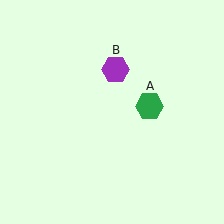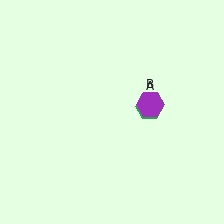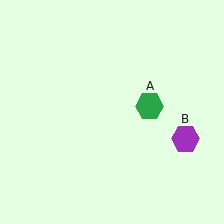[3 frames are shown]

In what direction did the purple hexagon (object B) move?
The purple hexagon (object B) moved down and to the right.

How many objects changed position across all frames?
1 object changed position: purple hexagon (object B).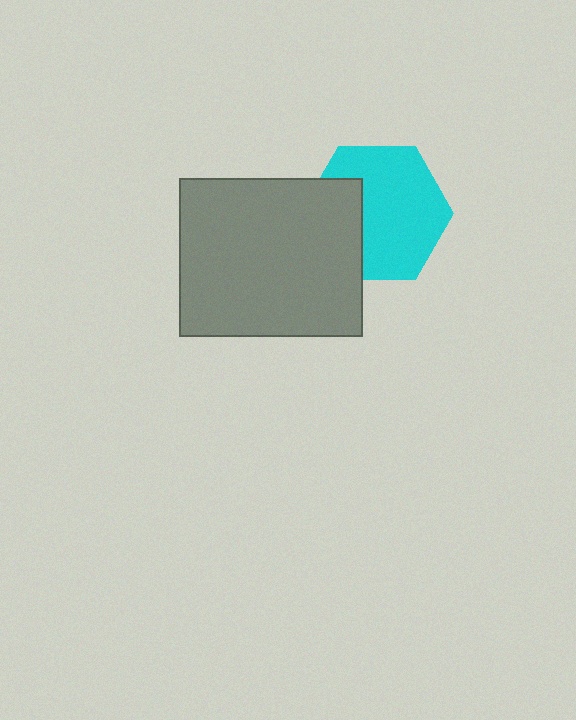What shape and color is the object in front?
The object in front is a gray rectangle.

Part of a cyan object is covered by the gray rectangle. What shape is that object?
It is a hexagon.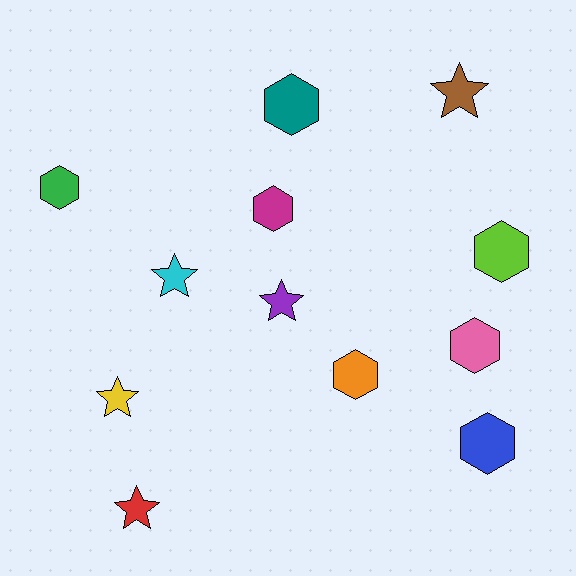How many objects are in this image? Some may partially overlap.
There are 12 objects.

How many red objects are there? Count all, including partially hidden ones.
There is 1 red object.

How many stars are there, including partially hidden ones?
There are 5 stars.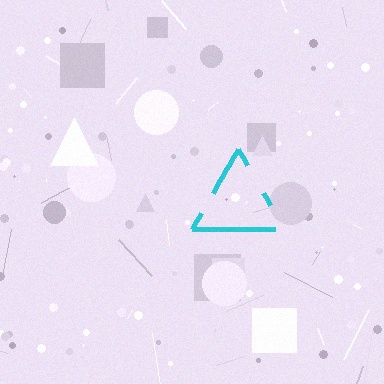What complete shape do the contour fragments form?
The contour fragments form a triangle.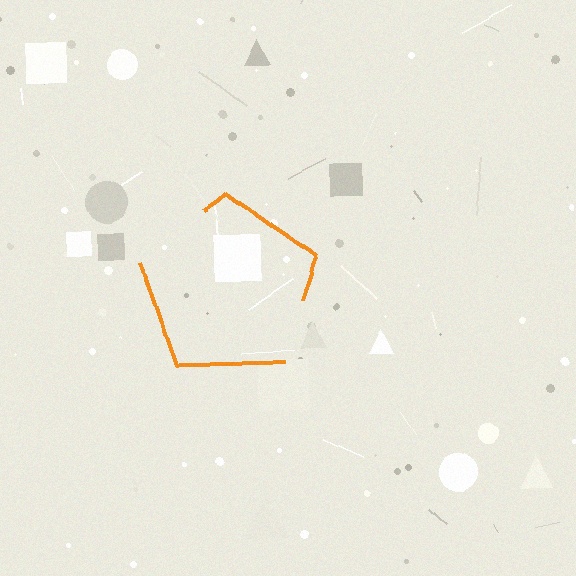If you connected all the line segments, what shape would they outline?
They would outline a pentagon.